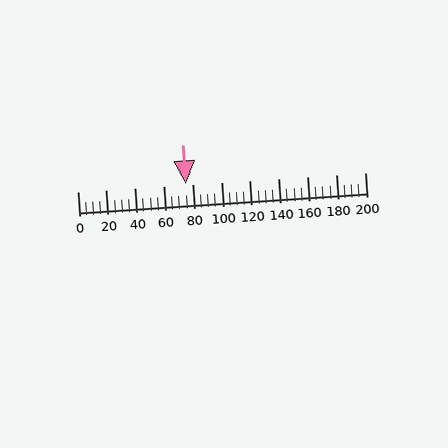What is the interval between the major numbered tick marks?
The major tick marks are spaced 20 units apart.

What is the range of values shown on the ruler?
The ruler shows values from 0 to 200.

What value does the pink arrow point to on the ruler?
The pink arrow points to approximately 75.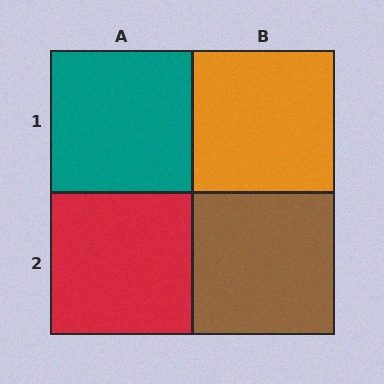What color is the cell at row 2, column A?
Red.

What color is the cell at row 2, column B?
Brown.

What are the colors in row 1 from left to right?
Teal, orange.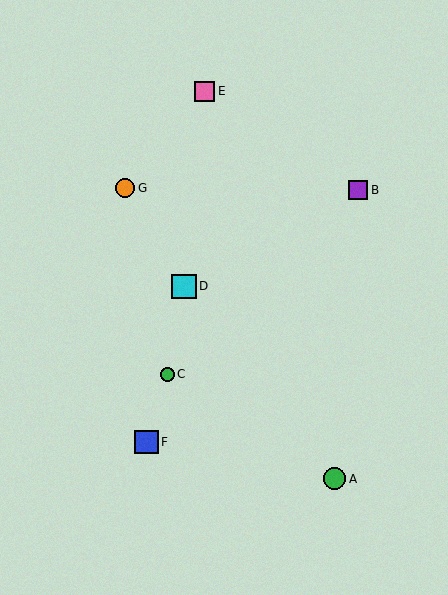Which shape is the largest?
The cyan square (labeled D) is the largest.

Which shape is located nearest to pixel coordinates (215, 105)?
The pink square (labeled E) at (205, 91) is nearest to that location.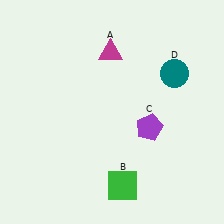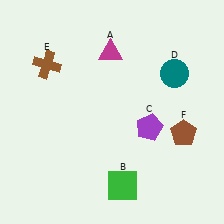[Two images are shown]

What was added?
A brown cross (E), a brown pentagon (F) were added in Image 2.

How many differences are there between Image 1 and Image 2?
There are 2 differences between the two images.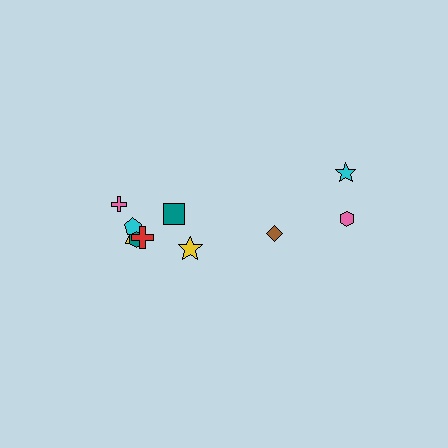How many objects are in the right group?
There are 3 objects.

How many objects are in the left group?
There are 7 objects.